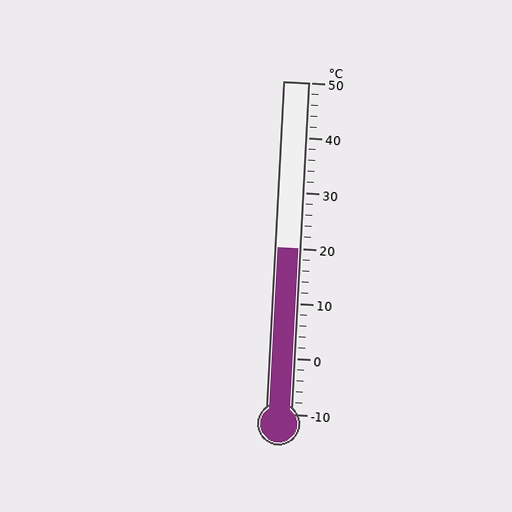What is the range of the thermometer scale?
The thermometer scale ranges from -10°C to 50°C.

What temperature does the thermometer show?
The thermometer shows approximately 20°C.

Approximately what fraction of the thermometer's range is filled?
The thermometer is filled to approximately 50% of its range.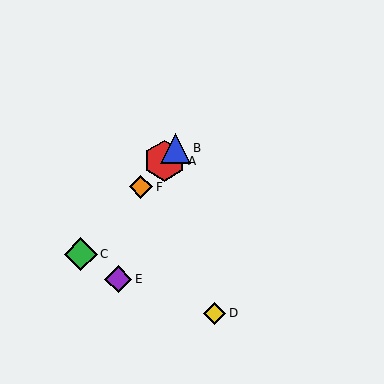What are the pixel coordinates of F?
Object F is at (141, 187).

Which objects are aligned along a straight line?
Objects A, B, C, F are aligned along a straight line.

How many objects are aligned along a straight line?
4 objects (A, B, C, F) are aligned along a straight line.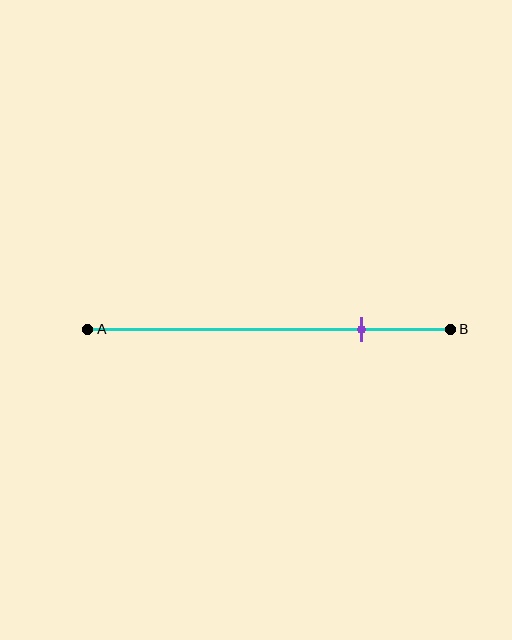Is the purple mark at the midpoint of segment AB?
No, the mark is at about 75% from A, not at the 50% midpoint.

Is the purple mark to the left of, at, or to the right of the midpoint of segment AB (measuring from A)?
The purple mark is to the right of the midpoint of segment AB.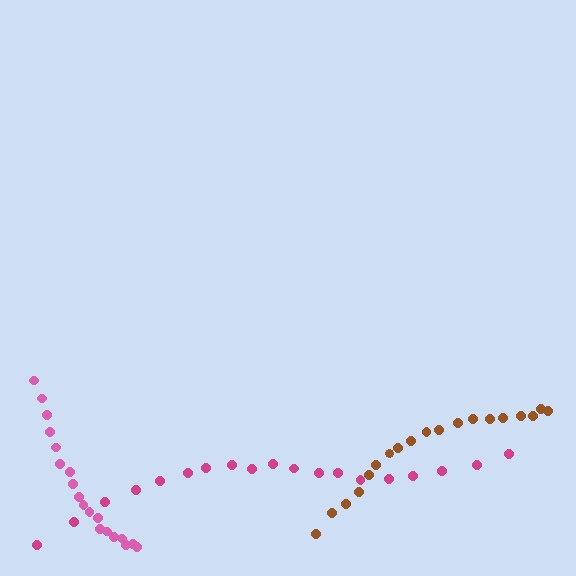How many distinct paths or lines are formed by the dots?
There are 3 distinct paths.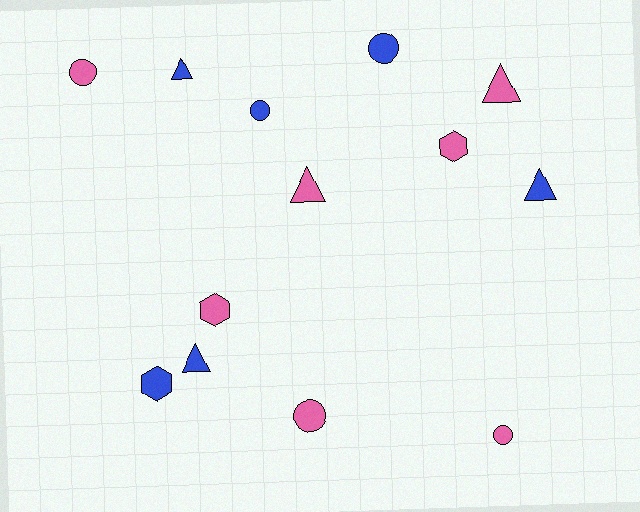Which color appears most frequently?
Pink, with 7 objects.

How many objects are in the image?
There are 13 objects.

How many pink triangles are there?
There are 2 pink triangles.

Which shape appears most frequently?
Triangle, with 5 objects.